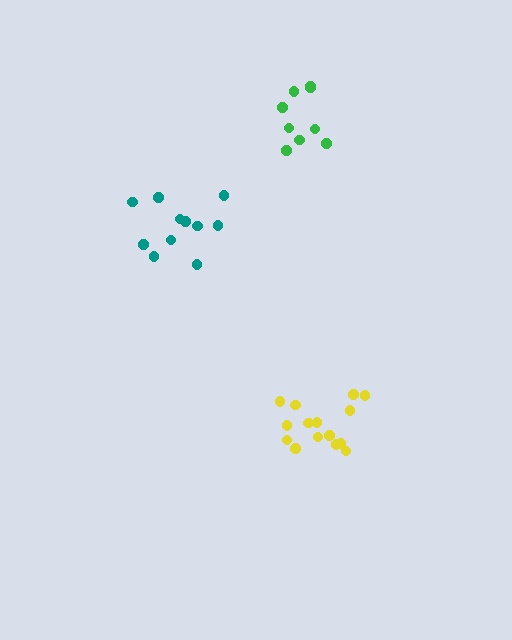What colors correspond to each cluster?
The clusters are colored: green, yellow, teal.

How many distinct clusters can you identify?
There are 3 distinct clusters.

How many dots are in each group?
Group 1: 9 dots, Group 2: 15 dots, Group 3: 11 dots (35 total).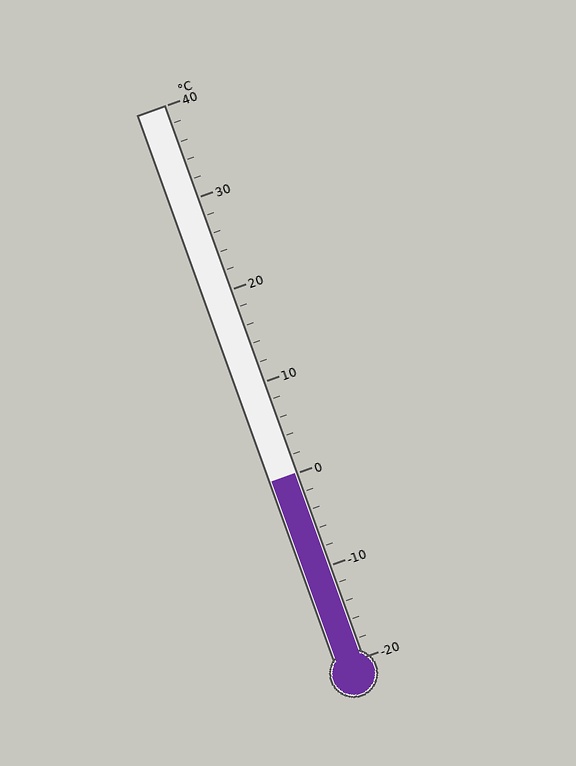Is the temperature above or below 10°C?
The temperature is below 10°C.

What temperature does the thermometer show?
The thermometer shows approximately 0°C.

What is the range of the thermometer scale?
The thermometer scale ranges from -20°C to 40°C.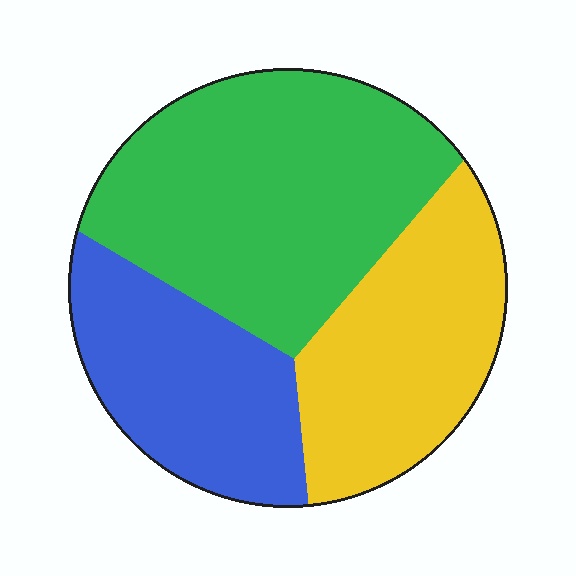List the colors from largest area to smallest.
From largest to smallest: green, yellow, blue.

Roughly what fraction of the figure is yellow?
Yellow covers 29% of the figure.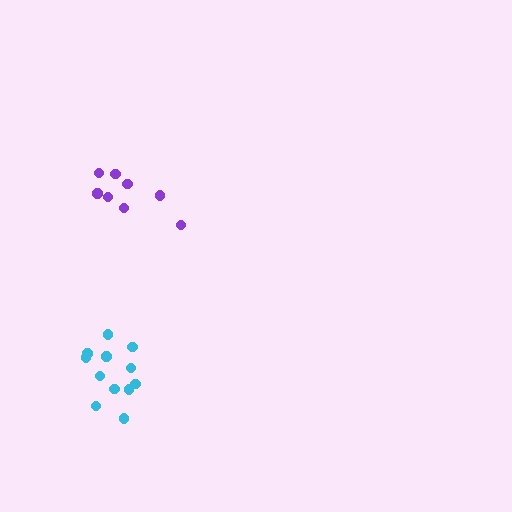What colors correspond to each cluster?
The clusters are colored: cyan, purple.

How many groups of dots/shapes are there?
There are 2 groups.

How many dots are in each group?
Group 1: 12 dots, Group 2: 8 dots (20 total).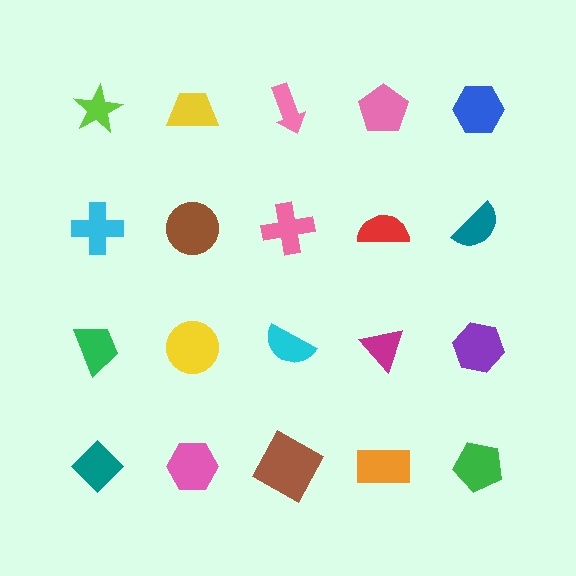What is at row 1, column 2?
A yellow trapezoid.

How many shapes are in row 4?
5 shapes.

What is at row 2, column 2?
A brown circle.